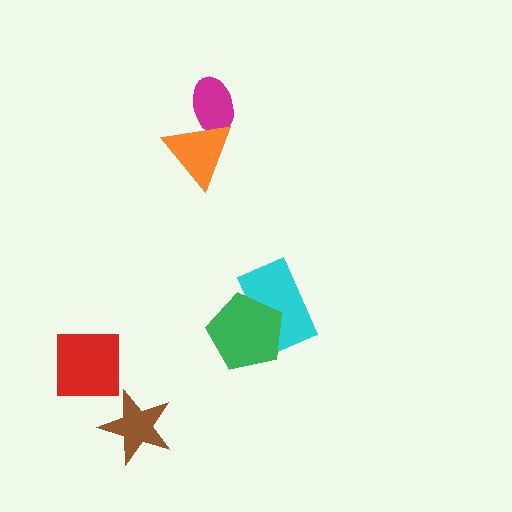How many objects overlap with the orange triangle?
1 object overlaps with the orange triangle.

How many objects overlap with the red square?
0 objects overlap with the red square.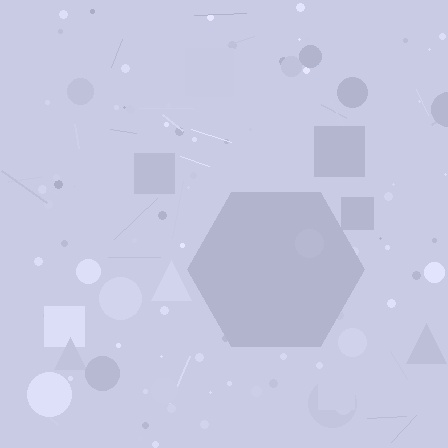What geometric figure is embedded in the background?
A hexagon is embedded in the background.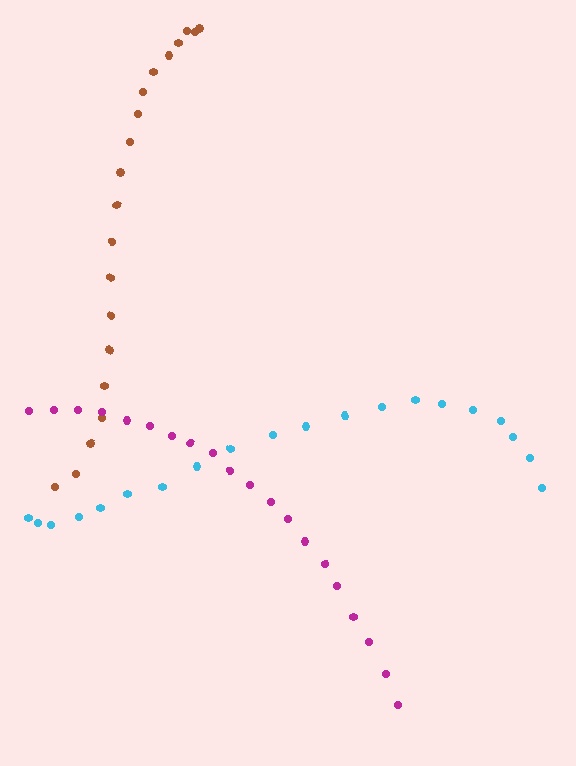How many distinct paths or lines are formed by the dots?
There are 3 distinct paths.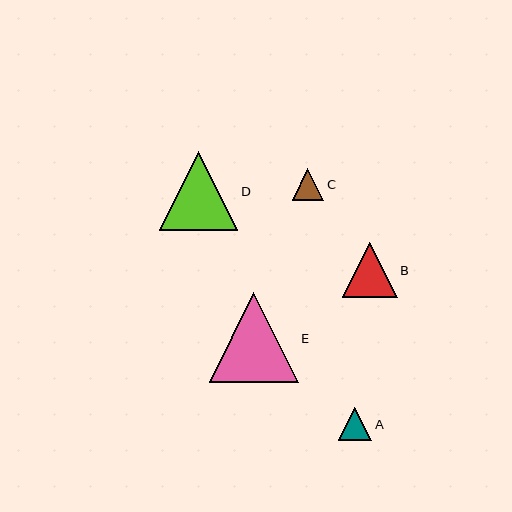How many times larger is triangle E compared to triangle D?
Triangle E is approximately 1.1 times the size of triangle D.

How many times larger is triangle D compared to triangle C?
Triangle D is approximately 2.5 times the size of triangle C.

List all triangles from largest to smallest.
From largest to smallest: E, D, B, A, C.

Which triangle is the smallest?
Triangle C is the smallest with a size of approximately 31 pixels.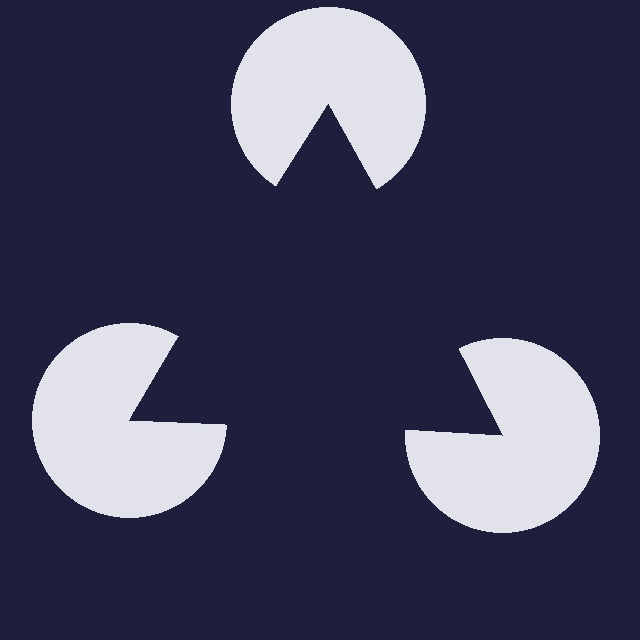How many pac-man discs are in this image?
There are 3 — one at each vertex of the illusory triangle.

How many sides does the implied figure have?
3 sides.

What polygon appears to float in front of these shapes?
An illusory triangle — its edges are inferred from the aligned wedge cuts in the pac-man discs, not physically drawn.